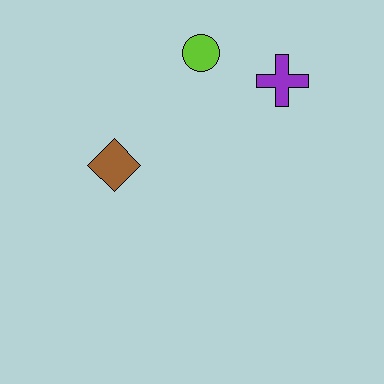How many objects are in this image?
There are 3 objects.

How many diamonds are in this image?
There is 1 diamond.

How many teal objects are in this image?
There are no teal objects.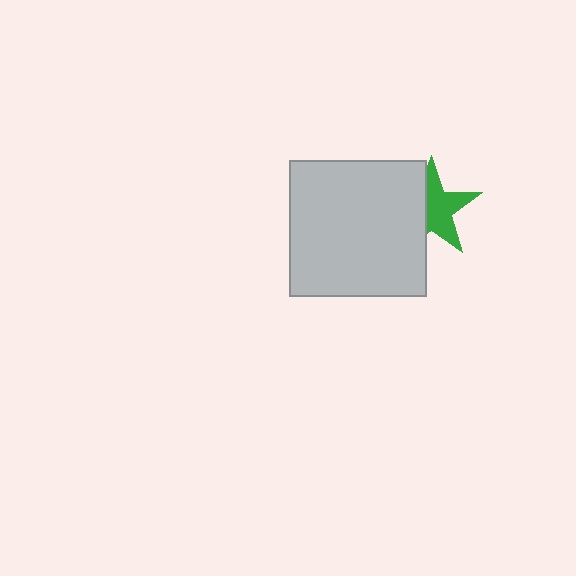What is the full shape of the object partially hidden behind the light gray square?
The partially hidden object is a green star.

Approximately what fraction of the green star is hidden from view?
Roughly 42% of the green star is hidden behind the light gray square.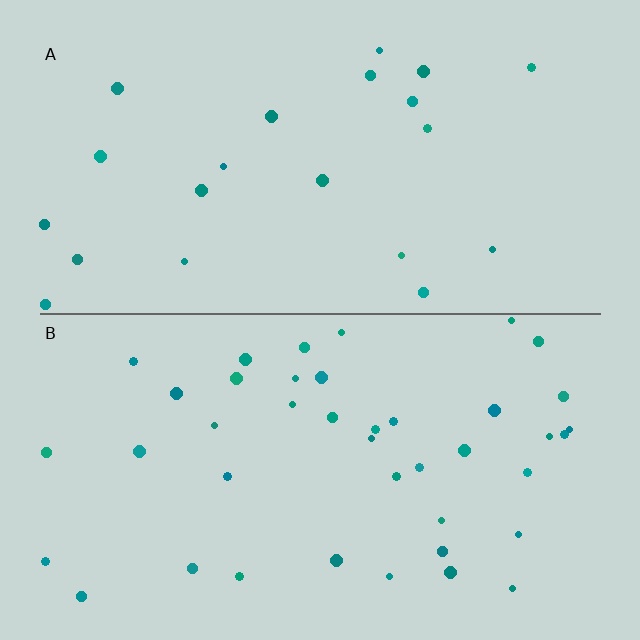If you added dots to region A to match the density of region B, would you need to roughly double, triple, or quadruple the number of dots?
Approximately double.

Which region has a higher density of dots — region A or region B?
B (the bottom).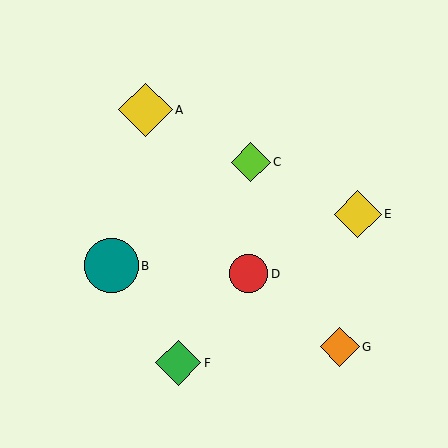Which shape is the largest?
The teal circle (labeled B) is the largest.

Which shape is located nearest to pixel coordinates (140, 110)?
The yellow diamond (labeled A) at (145, 110) is nearest to that location.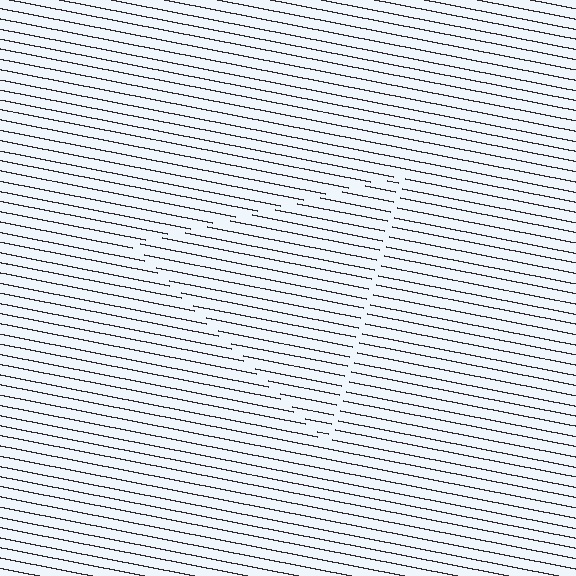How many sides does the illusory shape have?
3 sides — the line-ends trace a triangle.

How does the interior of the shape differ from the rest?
The interior of the shape contains the same grating, shifted by half a period — the contour is defined by the phase discontinuity where line-ends from the inner and outer gratings abut.